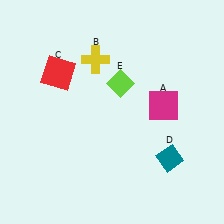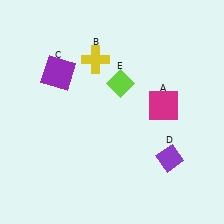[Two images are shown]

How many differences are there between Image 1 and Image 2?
There are 2 differences between the two images.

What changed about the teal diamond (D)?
In Image 1, D is teal. In Image 2, it changed to purple.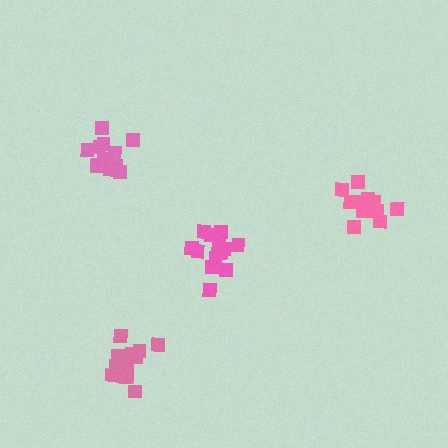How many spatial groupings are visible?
There are 4 spatial groupings.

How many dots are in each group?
Group 1: 16 dots, Group 2: 14 dots, Group 3: 14 dots, Group 4: 13 dots (57 total).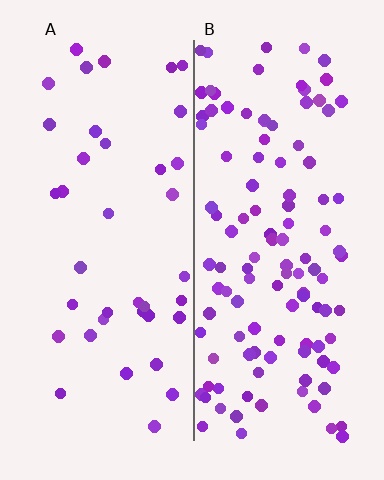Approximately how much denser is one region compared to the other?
Approximately 3.0× — region B over region A.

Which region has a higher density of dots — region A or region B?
B (the right).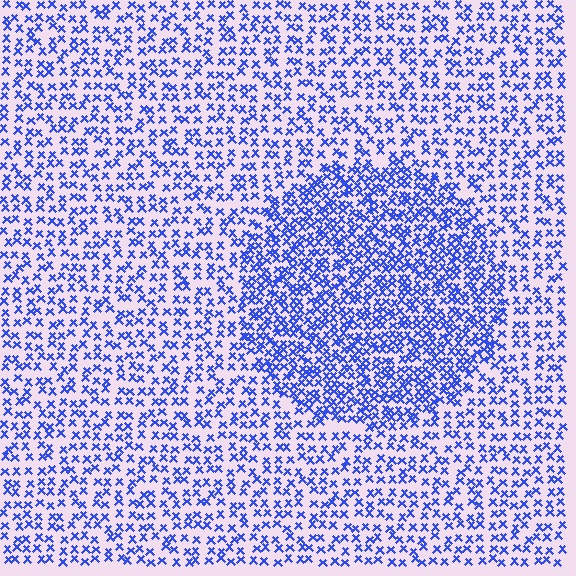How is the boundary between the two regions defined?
The boundary is defined by a change in element density (approximately 1.9x ratio). All elements are the same color, size, and shape.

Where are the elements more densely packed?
The elements are more densely packed inside the circle boundary.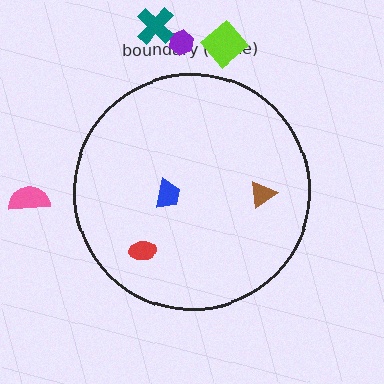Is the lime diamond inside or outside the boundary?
Outside.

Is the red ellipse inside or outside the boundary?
Inside.